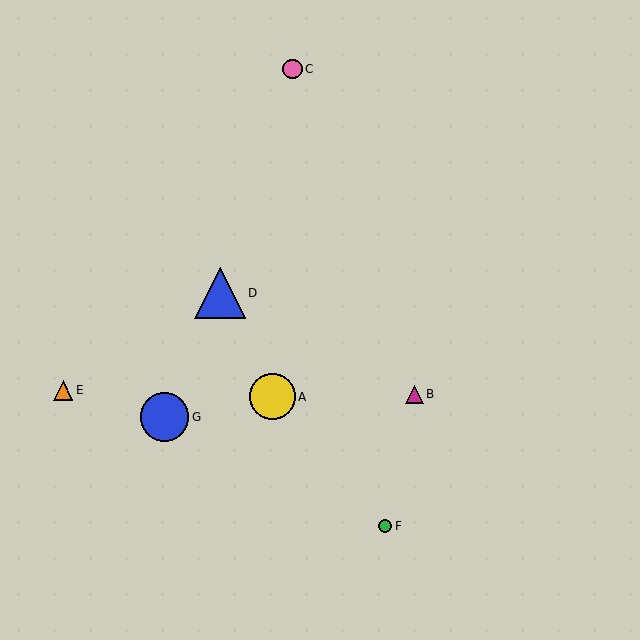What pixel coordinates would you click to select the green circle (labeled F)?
Click at (385, 526) to select the green circle F.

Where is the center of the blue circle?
The center of the blue circle is at (165, 417).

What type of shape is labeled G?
Shape G is a blue circle.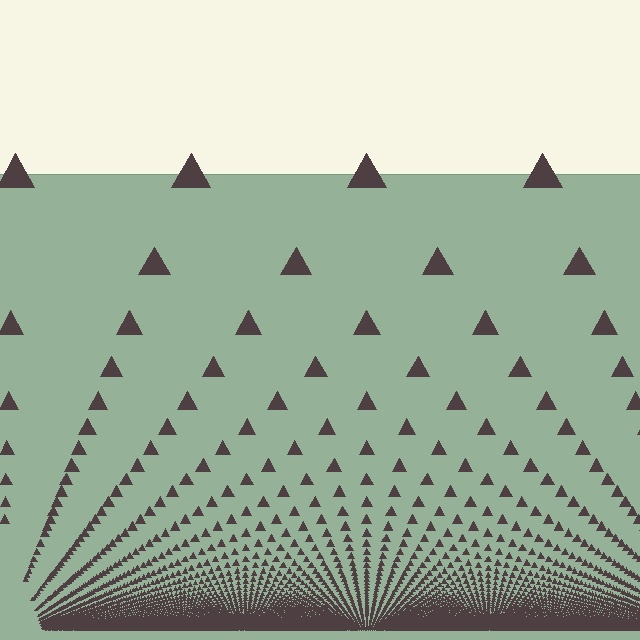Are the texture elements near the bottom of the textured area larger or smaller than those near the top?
Smaller. The gradient is inverted — elements near the bottom are smaller and denser.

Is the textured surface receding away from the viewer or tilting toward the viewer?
The surface appears to tilt toward the viewer. Texture elements get larger and sparser toward the top.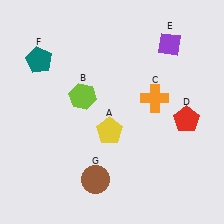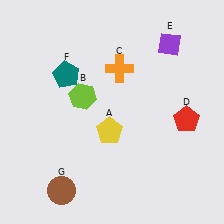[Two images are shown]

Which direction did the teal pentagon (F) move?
The teal pentagon (F) moved right.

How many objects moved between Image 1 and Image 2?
3 objects moved between the two images.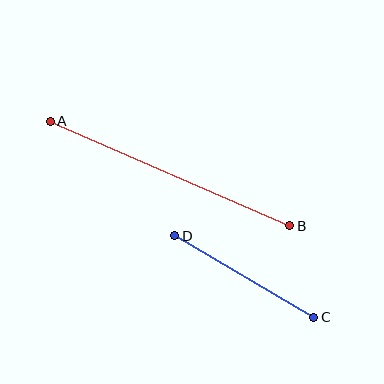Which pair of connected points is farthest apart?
Points A and B are farthest apart.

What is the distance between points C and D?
The distance is approximately 161 pixels.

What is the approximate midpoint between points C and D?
The midpoint is at approximately (244, 277) pixels.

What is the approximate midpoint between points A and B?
The midpoint is at approximately (170, 173) pixels.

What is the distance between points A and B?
The distance is approximately 262 pixels.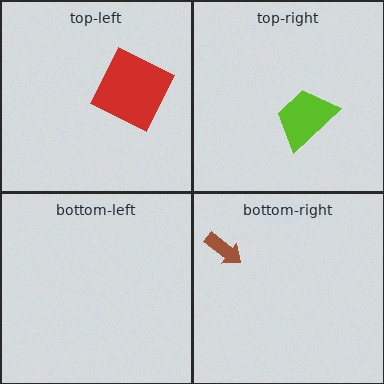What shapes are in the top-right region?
The lime trapezoid.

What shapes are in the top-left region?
The red square.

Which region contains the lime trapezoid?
The top-right region.